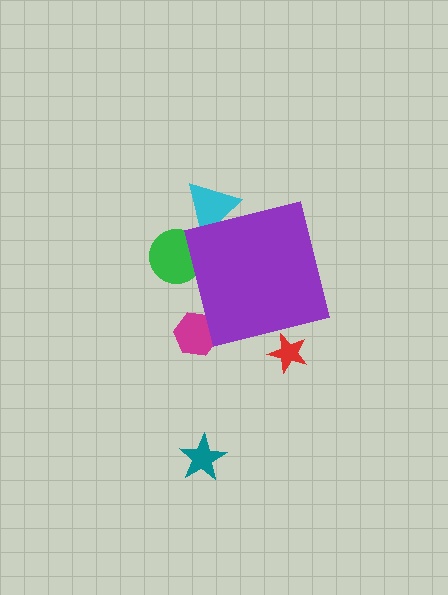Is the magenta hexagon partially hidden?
Yes, the magenta hexagon is partially hidden behind the purple square.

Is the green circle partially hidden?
Yes, the green circle is partially hidden behind the purple square.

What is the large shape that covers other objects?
A purple square.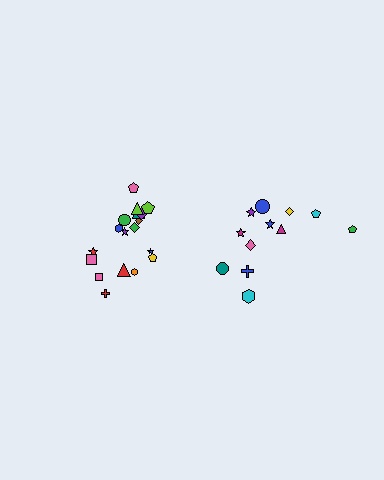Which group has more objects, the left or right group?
The left group.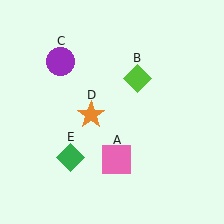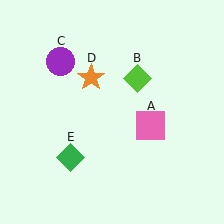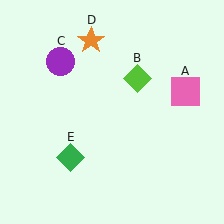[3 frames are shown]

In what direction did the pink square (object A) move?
The pink square (object A) moved up and to the right.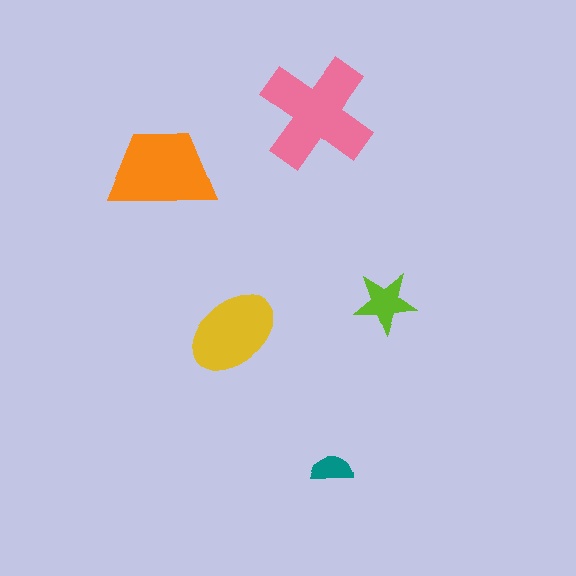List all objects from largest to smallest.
The pink cross, the orange trapezoid, the yellow ellipse, the lime star, the teal semicircle.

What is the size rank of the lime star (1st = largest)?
4th.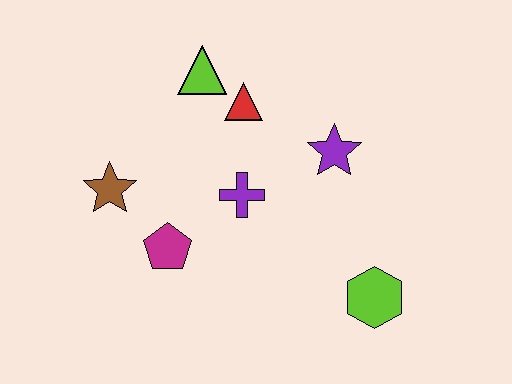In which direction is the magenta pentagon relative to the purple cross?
The magenta pentagon is to the left of the purple cross.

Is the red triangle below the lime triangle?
Yes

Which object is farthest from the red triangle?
The lime hexagon is farthest from the red triangle.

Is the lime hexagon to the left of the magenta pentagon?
No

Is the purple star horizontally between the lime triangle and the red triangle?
No